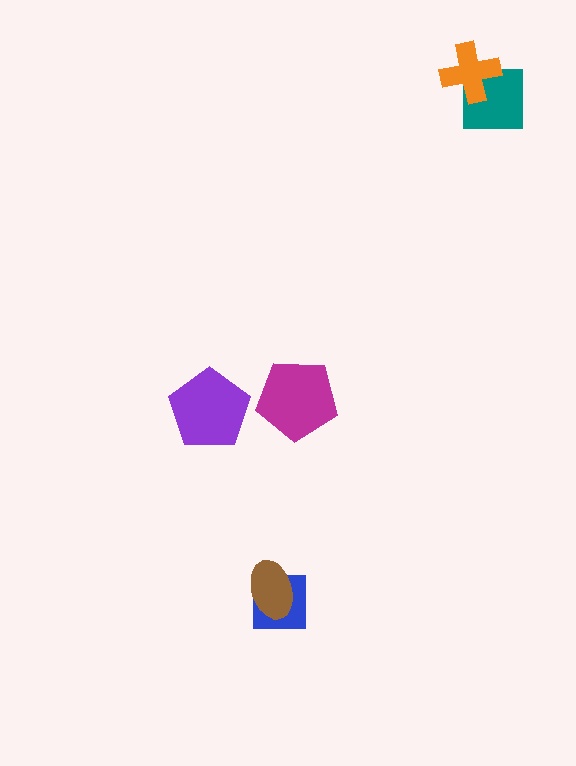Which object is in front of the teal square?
The orange cross is in front of the teal square.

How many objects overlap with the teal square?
1 object overlaps with the teal square.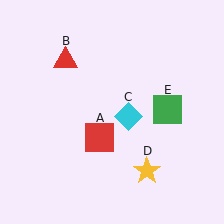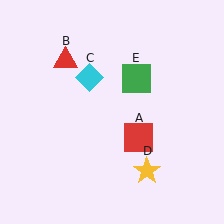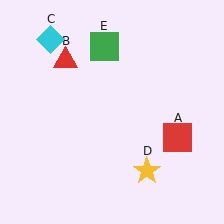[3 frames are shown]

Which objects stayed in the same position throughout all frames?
Red triangle (object B) and yellow star (object D) remained stationary.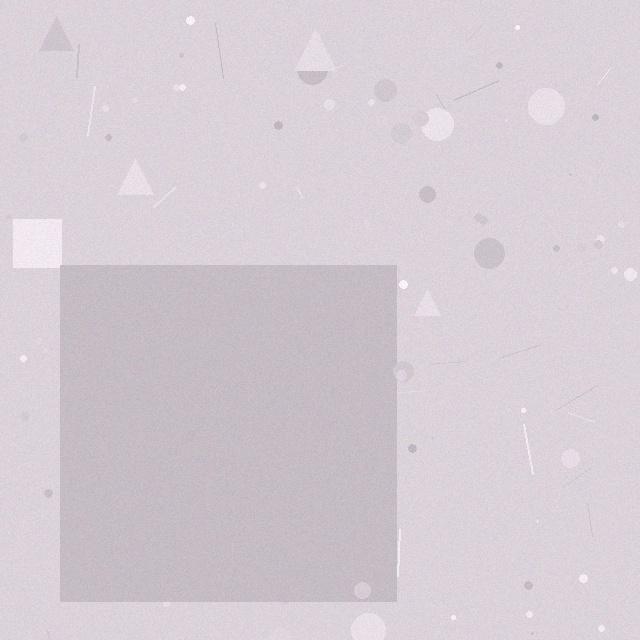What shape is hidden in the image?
A square is hidden in the image.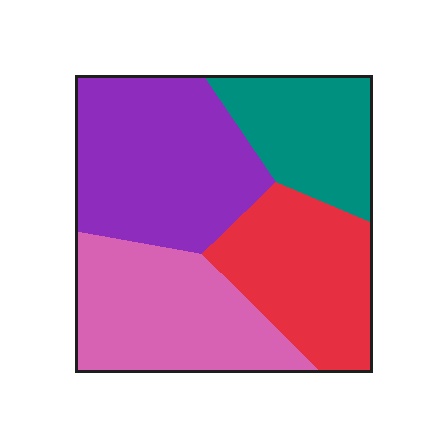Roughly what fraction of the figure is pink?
Pink covers about 25% of the figure.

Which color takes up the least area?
Teal, at roughly 20%.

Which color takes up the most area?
Purple, at roughly 30%.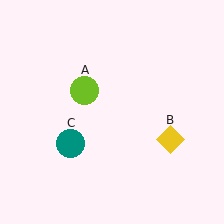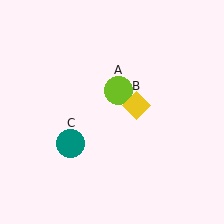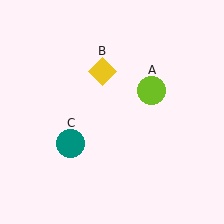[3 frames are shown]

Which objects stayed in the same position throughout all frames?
Teal circle (object C) remained stationary.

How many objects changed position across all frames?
2 objects changed position: lime circle (object A), yellow diamond (object B).